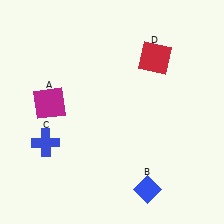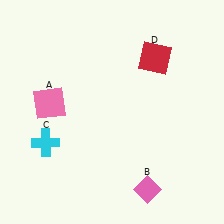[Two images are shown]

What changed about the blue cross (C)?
In Image 1, C is blue. In Image 2, it changed to cyan.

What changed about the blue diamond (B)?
In Image 1, B is blue. In Image 2, it changed to pink.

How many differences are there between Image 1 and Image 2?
There are 3 differences between the two images.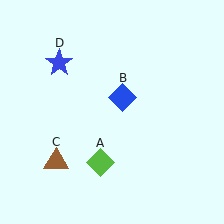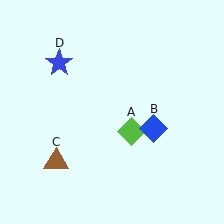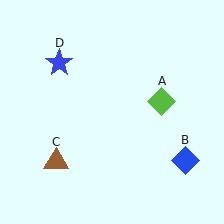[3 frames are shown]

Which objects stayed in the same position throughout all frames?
Brown triangle (object C) and blue star (object D) remained stationary.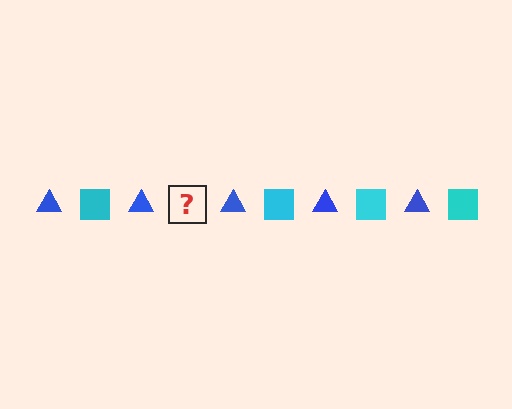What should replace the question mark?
The question mark should be replaced with a cyan square.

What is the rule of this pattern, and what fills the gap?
The rule is that the pattern alternates between blue triangle and cyan square. The gap should be filled with a cyan square.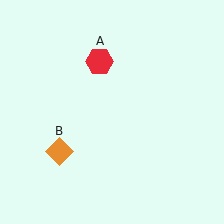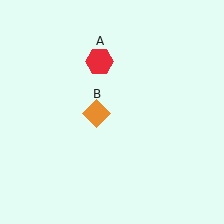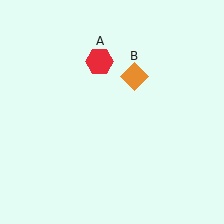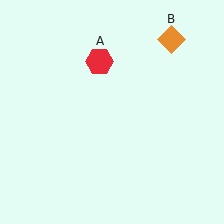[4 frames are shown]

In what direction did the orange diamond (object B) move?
The orange diamond (object B) moved up and to the right.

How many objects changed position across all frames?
1 object changed position: orange diamond (object B).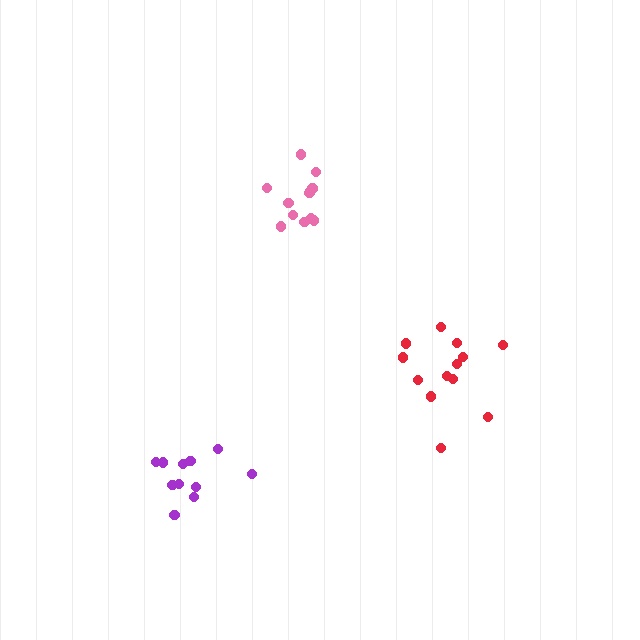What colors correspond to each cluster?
The clusters are colored: red, purple, pink.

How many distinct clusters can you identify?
There are 3 distinct clusters.